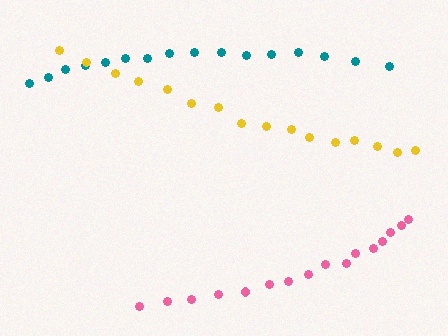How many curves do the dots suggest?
There are 3 distinct paths.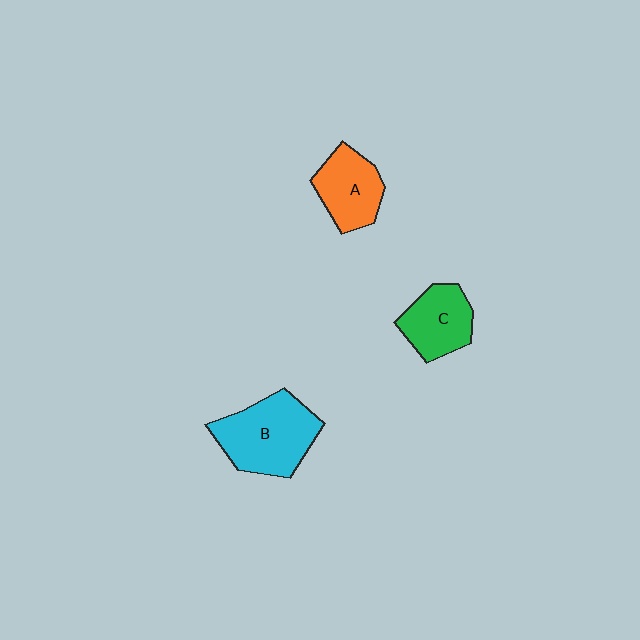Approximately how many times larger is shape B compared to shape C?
Approximately 1.5 times.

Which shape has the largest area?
Shape B (cyan).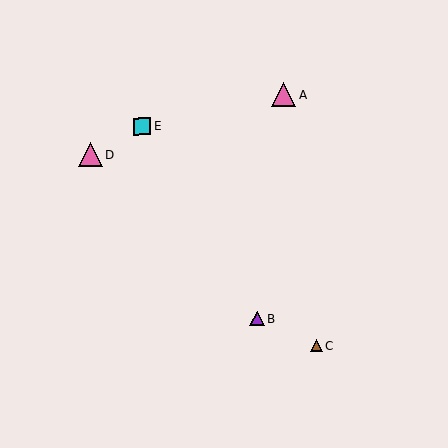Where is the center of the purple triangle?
The center of the purple triangle is at (257, 318).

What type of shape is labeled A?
Shape A is a pink triangle.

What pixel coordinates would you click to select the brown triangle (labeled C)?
Click at (316, 346) to select the brown triangle C.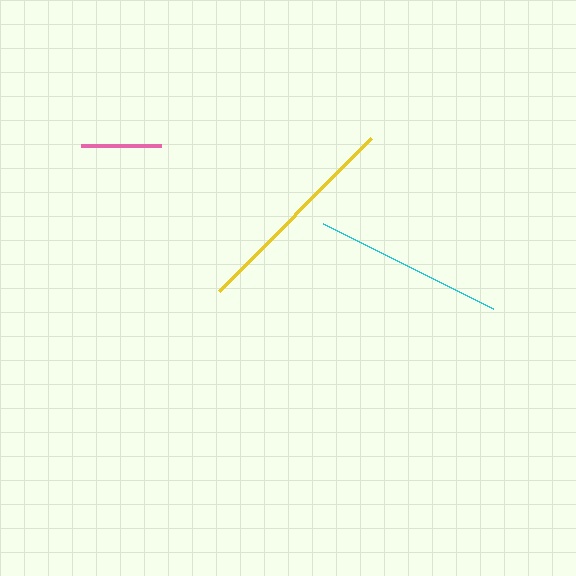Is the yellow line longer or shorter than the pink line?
The yellow line is longer than the pink line.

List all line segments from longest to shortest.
From longest to shortest: yellow, cyan, pink.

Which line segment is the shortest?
The pink line is the shortest at approximately 80 pixels.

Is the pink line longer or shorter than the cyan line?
The cyan line is longer than the pink line.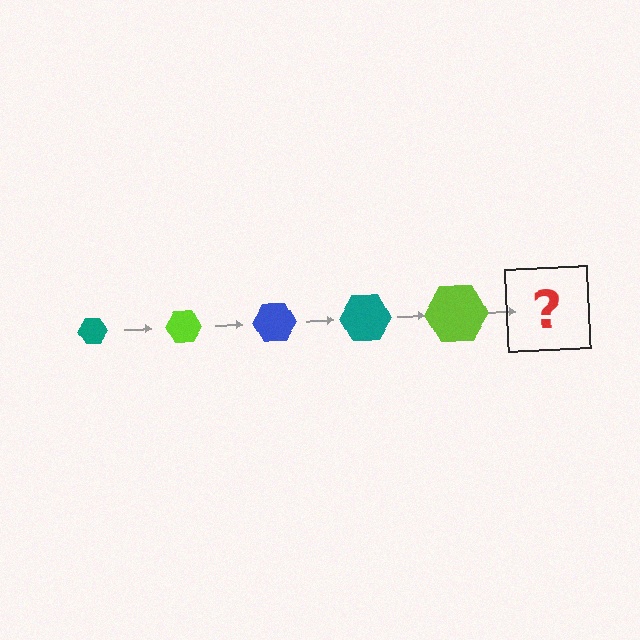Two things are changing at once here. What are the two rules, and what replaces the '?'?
The two rules are that the hexagon grows larger each step and the color cycles through teal, lime, and blue. The '?' should be a blue hexagon, larger than the previous one.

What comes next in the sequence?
The next element should be a blue hexagon, larger than the previous one.